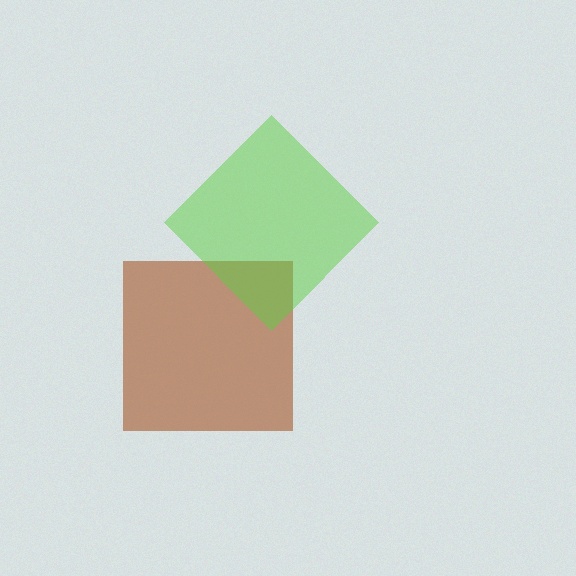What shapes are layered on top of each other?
The layered shapes are: a brown square, a lime diamond.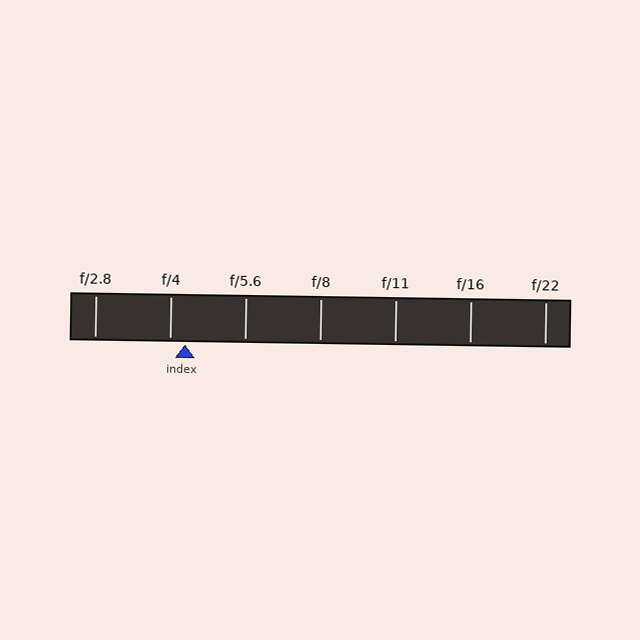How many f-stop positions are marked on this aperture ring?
There are 7 f-stop positions marked.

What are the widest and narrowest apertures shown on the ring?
The widest aperture shown is f/2.8 and the narrowest is f/22.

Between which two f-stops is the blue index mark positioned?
The index mark is between f/4 and f/5.6.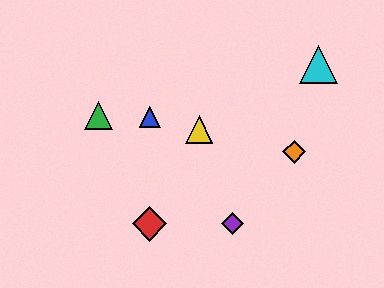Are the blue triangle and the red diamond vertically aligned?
Yes, both are at x≈150.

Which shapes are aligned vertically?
The red diamond, the blue triangle are aligned vertically.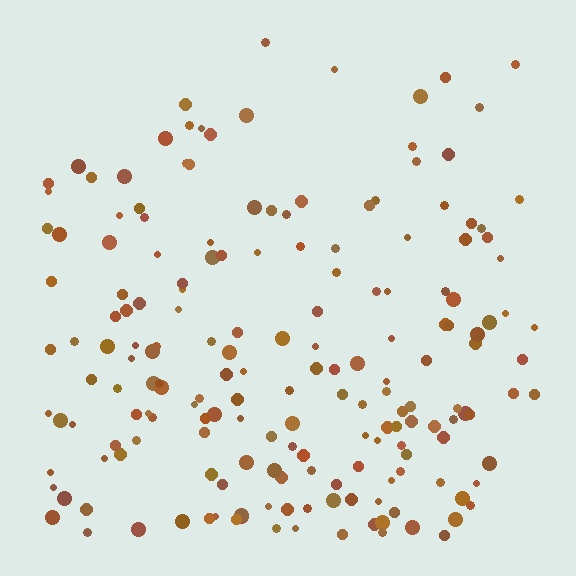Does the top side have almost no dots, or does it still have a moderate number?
Still a moderate number, just noticeably fewer than the bottom.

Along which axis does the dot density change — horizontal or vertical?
Vertical.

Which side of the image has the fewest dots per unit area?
The top.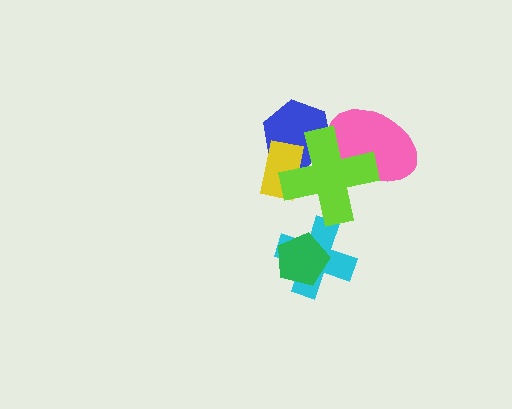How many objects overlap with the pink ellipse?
1 object overlaps with the pink ellipse.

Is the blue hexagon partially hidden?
Yes, it is partially covered by another shape.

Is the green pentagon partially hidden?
No, no other shape covers it.